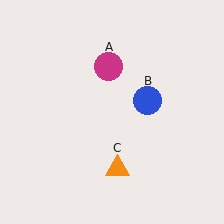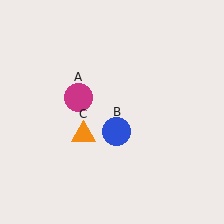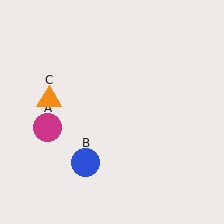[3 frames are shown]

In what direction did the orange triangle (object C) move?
The orange triangle (object C) moved up and to the left.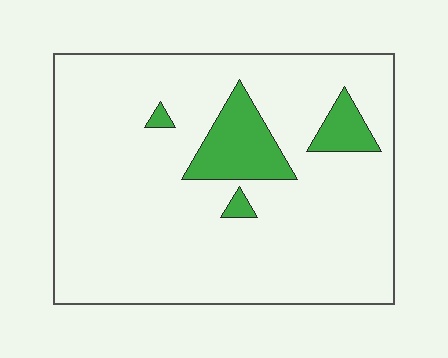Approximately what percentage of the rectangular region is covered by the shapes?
Approximately 10%.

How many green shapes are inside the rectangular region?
4.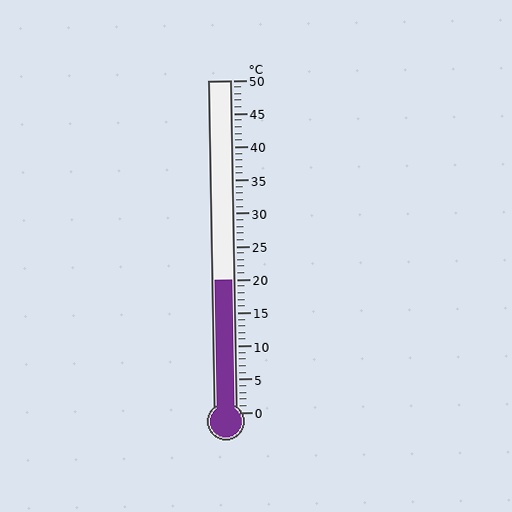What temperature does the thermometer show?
The thermometer shows approximately 20°C.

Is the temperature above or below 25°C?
The temperature is below 25°C.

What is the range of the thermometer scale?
The thermometer scale ranges from 0°C to 50°C.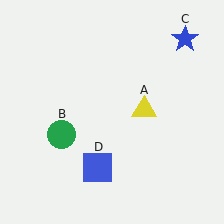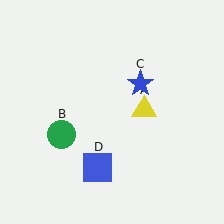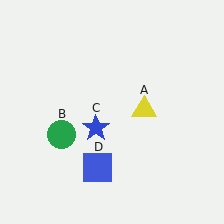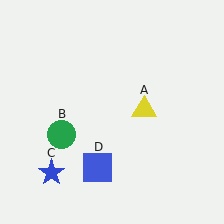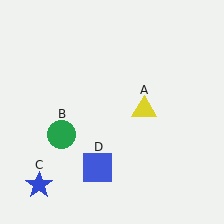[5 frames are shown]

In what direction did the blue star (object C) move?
The blue star (object C) moved down and to the left.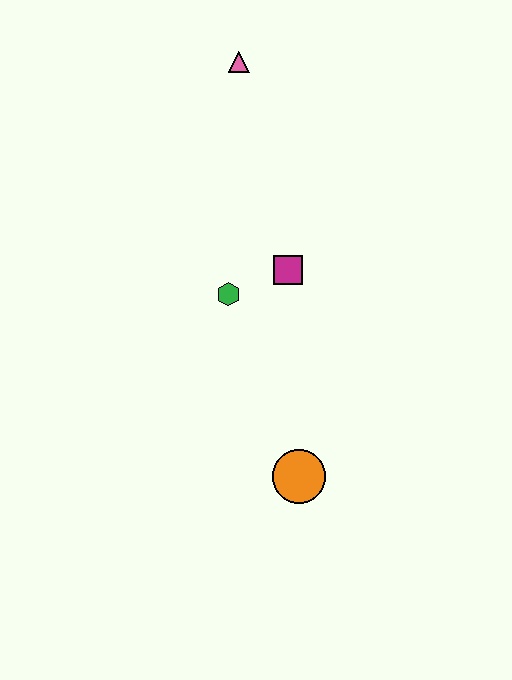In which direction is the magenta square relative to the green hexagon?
The magenta square is to the right of the green hexagon.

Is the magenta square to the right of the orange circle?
No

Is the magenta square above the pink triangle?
No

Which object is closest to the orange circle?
The green hexagon is closest to the orange circle.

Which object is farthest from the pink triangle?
The orange circle is farthest from the pink triangle.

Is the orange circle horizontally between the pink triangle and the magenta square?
No